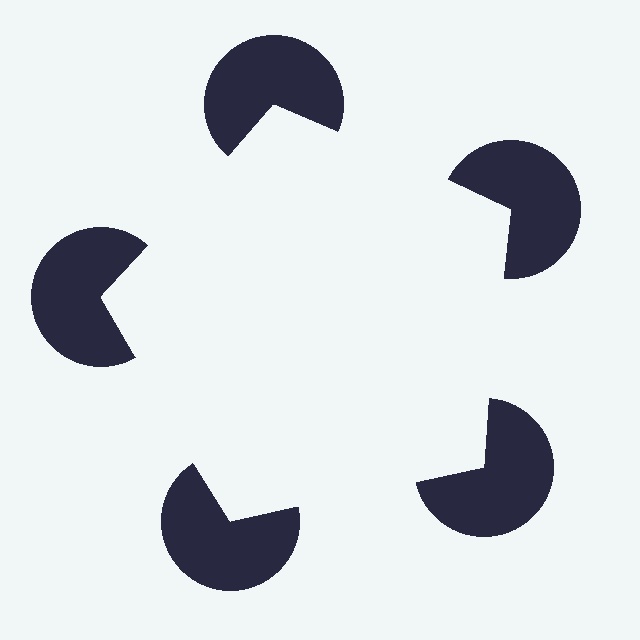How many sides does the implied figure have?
5 sides.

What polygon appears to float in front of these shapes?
An illusory pentagon — its edges are inferred from the aligned wedge cuts in the pac-man discs, not physically drawn.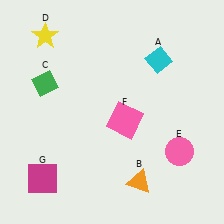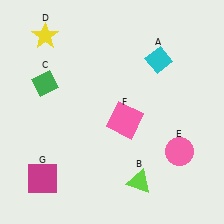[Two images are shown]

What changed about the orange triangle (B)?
In Image 1, B is orange. In Image 2, it changed to lime.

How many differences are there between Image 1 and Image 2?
There is 1 difference between the two images.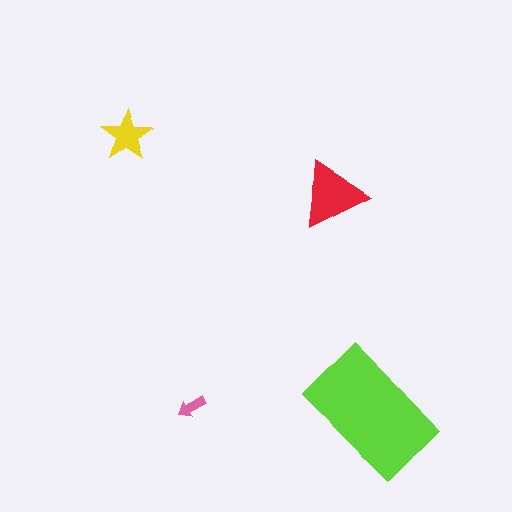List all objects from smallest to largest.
The pink arrow, the yellow star, the red triangle, the lime rectangle.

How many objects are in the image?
There are 4 objects in the image.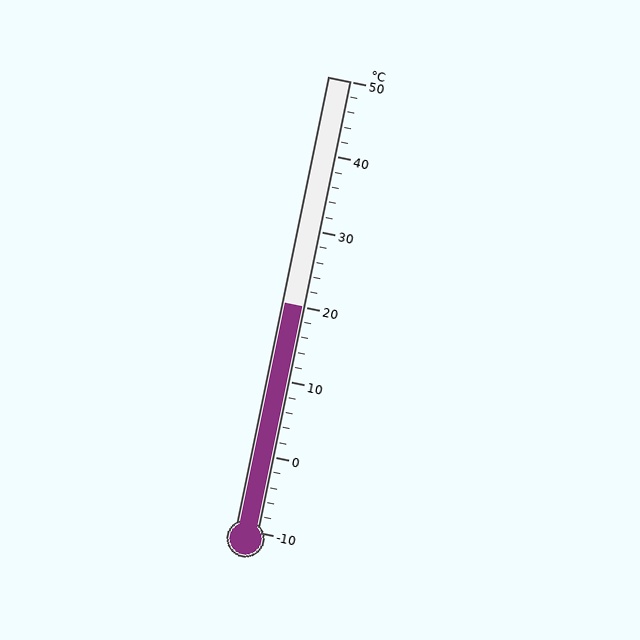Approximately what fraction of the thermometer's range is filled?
The thermometer is filled to approximately 50% of its range.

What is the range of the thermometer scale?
The thermometer scale ranges from -10°C to 50°C.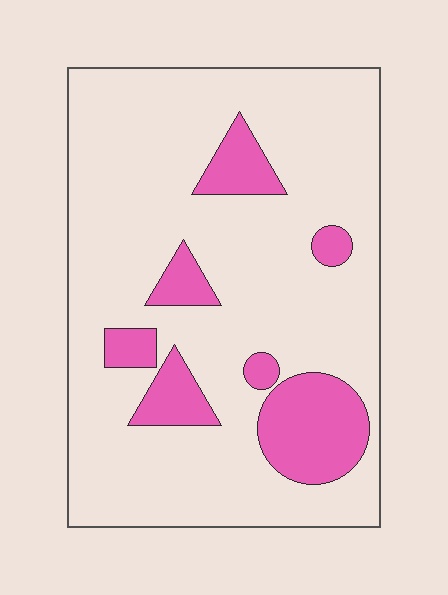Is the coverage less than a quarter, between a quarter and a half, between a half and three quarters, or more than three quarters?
Less than a quarter.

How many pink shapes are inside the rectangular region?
7.